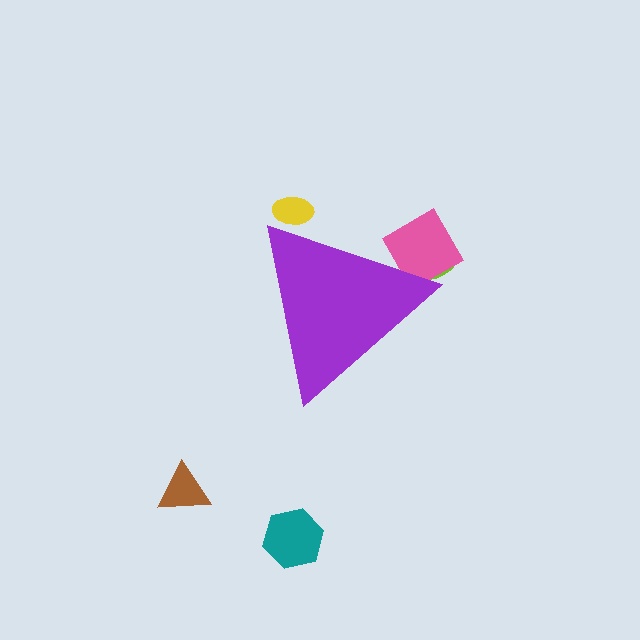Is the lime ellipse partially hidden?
Yes, the lime ellipse is partially hidden behind the purple triangle.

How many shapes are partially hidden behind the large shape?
3 shapes are partially hidden.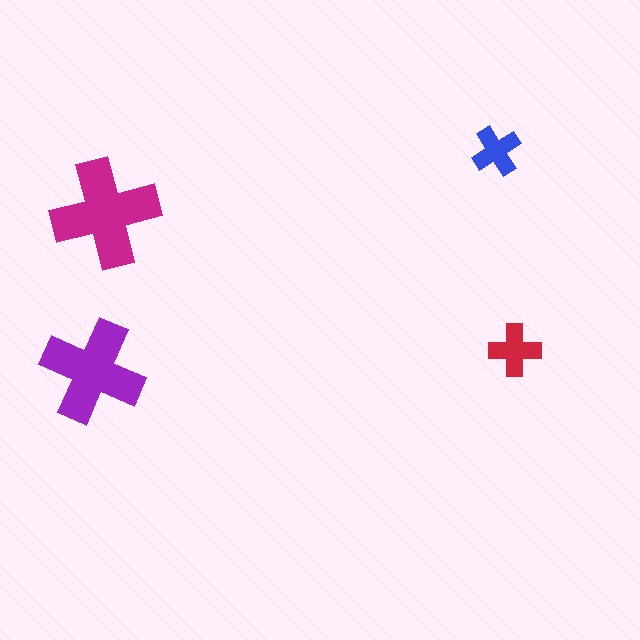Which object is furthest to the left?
The purple cross is leftmost.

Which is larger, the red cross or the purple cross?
The purple one.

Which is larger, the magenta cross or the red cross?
The magenta one.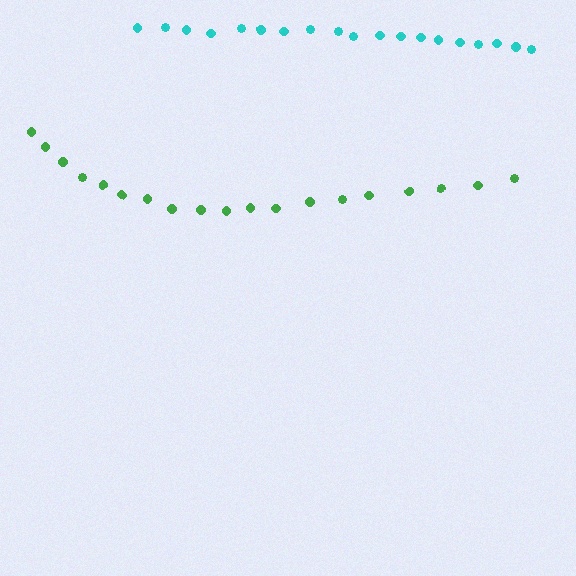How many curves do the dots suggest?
There are 2 distinct paths.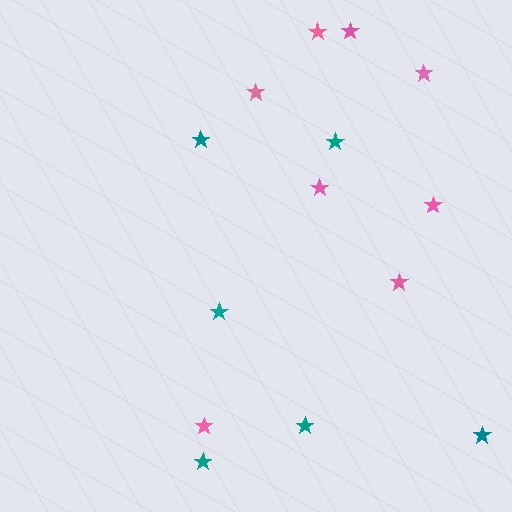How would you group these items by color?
There are 2 groups: one group of pink stars (8) and one group of teal stars (6).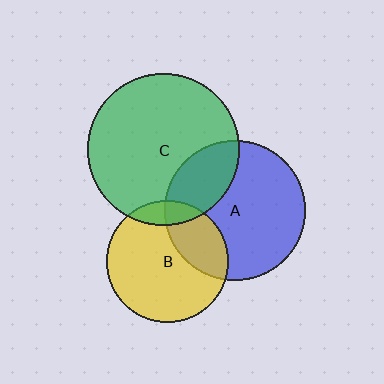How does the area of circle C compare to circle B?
Approximately 1.6 times.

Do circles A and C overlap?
Yes.